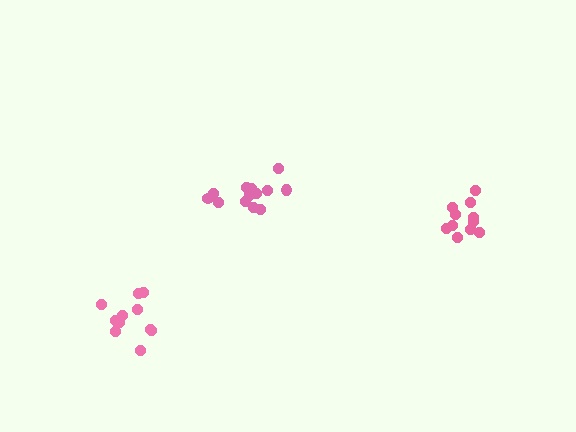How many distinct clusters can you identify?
There are 3 distinct clusters.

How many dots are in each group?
Group 1: 13 dots, Group 2: 11 dots, Group 3: 11 dots (35 total).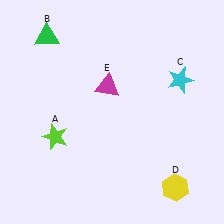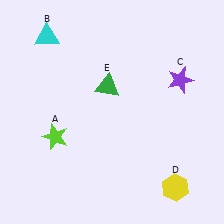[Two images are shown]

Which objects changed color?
B changed from green to cyan. C changed from cyan to purple. E changed from magenta to green.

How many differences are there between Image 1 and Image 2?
There are 3 differences between the two images.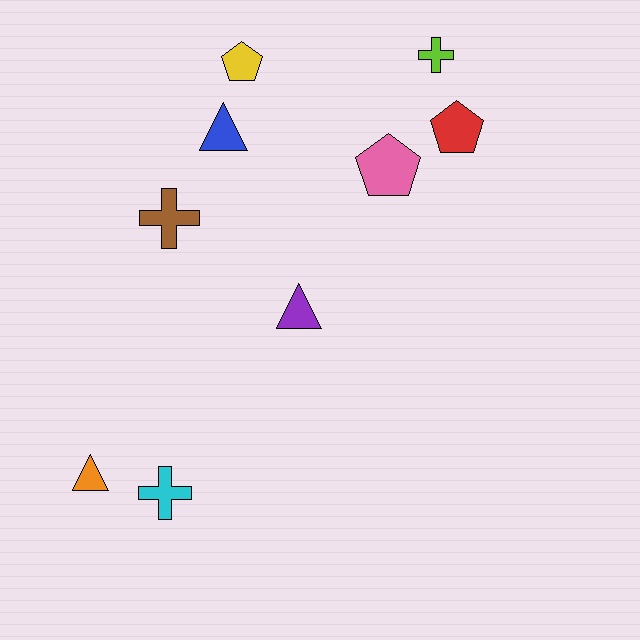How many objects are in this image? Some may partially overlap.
There are 9 objects.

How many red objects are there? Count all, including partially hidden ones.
There is 1 red object.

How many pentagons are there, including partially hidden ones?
There are 3 pentagons.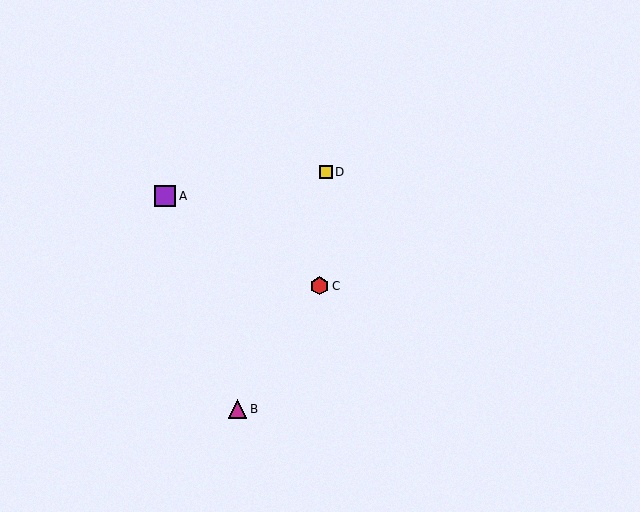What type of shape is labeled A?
Shape A is a purple square.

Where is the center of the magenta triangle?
The center of the magenta triangle is at (238, 409).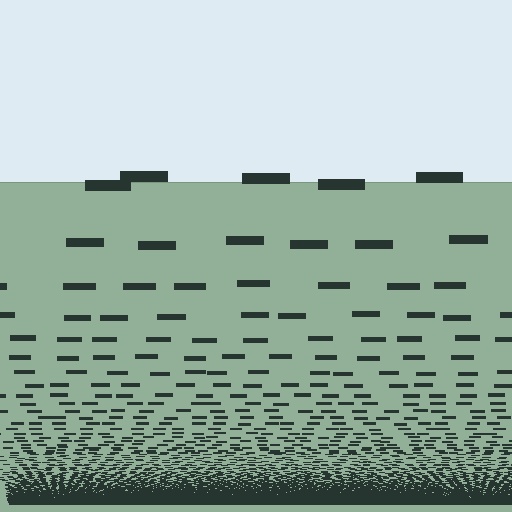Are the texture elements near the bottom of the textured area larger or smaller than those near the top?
Smaller. The gradient is inverted — elements near the bottom are smaller and denser.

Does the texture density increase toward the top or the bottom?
Density increases toward the bottom.